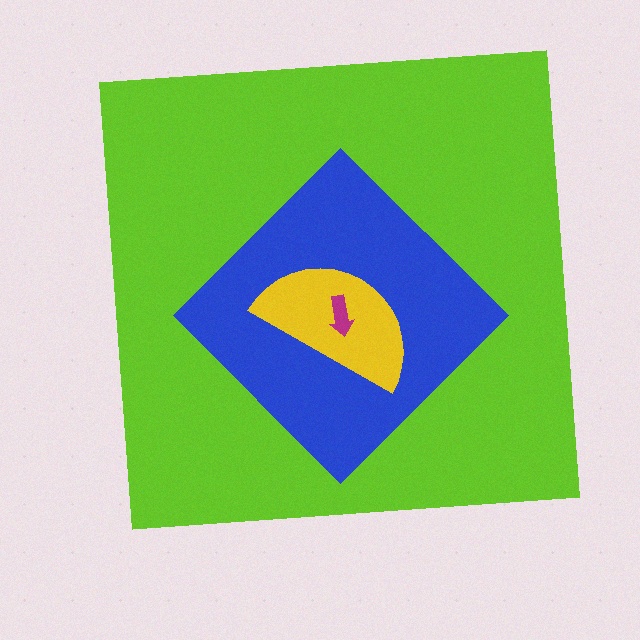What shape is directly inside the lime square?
The blue diamond.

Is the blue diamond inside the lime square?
Yes.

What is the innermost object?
The magenta arrow.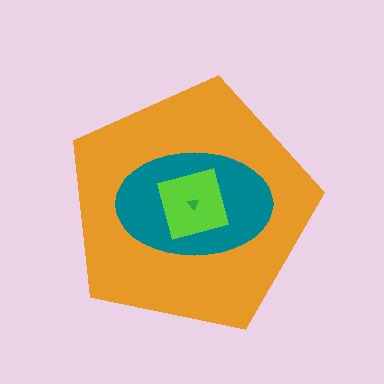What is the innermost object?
The green triangle.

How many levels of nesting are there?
4.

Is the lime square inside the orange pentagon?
Yes.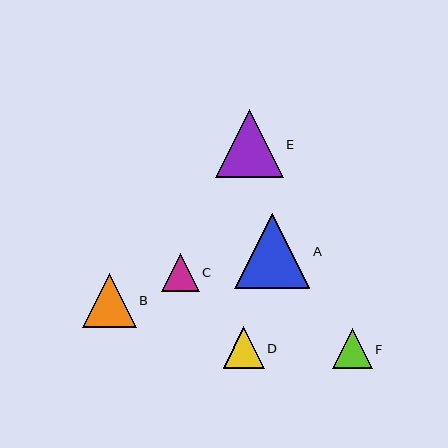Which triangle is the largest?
Triangle A is the largest with a size of approximately 75 pixels.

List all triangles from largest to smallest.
From largest to smallest: A, E, B, D, F, C.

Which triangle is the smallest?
Triangle C is the smallest with a size of approximately 38 pixels.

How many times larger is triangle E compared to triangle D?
Triangle E is approximately 1.7 times the size of triangle D.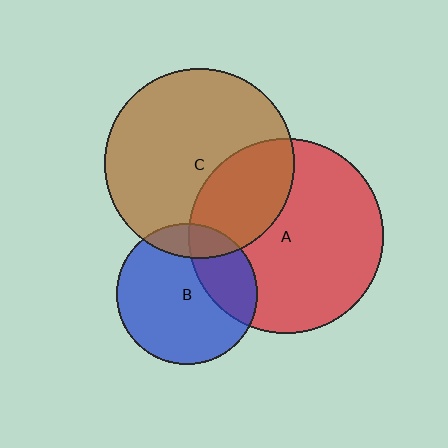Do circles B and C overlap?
Yes.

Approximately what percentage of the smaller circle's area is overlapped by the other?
Approximately 15%.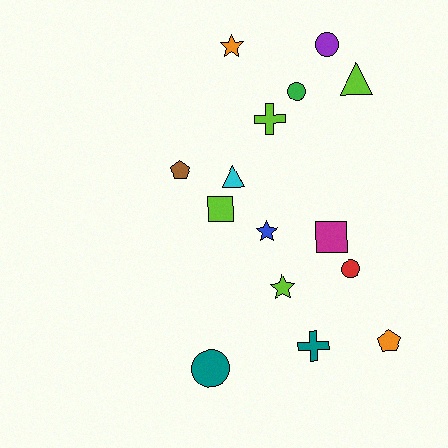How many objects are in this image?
There are 15 objects.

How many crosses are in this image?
There are 2 crosses.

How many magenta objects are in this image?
There is 1 magenta object.